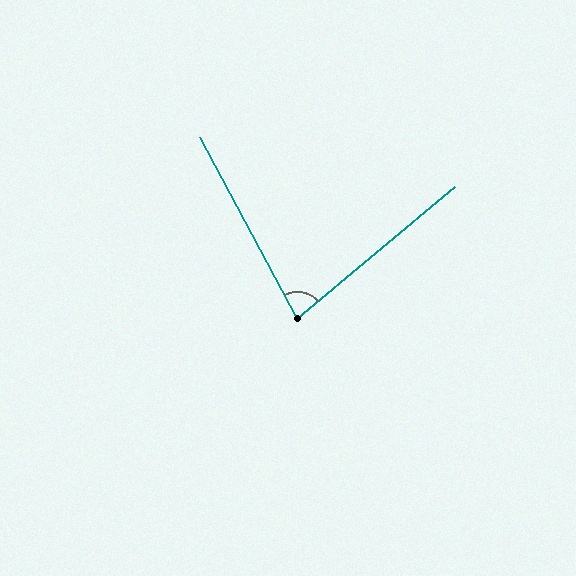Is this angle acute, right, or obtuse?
It is acute.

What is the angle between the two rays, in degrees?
Approximately 78 degrees.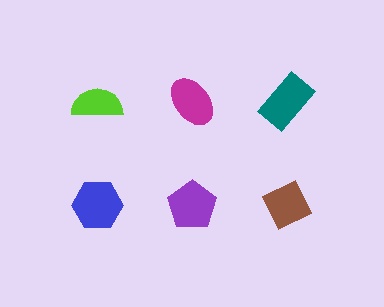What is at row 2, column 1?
A blue hexagon.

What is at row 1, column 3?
A teal rectangle.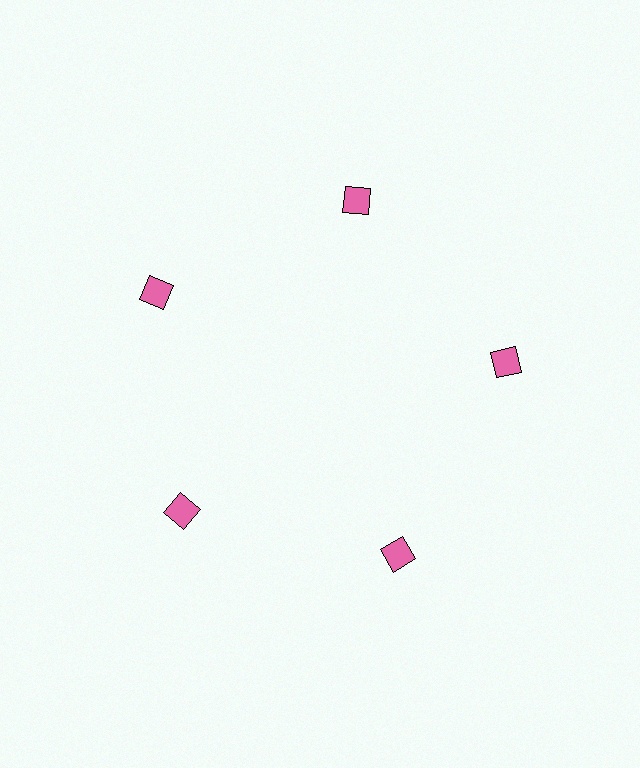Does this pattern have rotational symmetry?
Yes, this pattern has 5-fold rotational symmetry. It looks the same after rotating 72 degrees around the center.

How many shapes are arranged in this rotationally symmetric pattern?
There are 5 shapes, arranged in 5 groups of 1.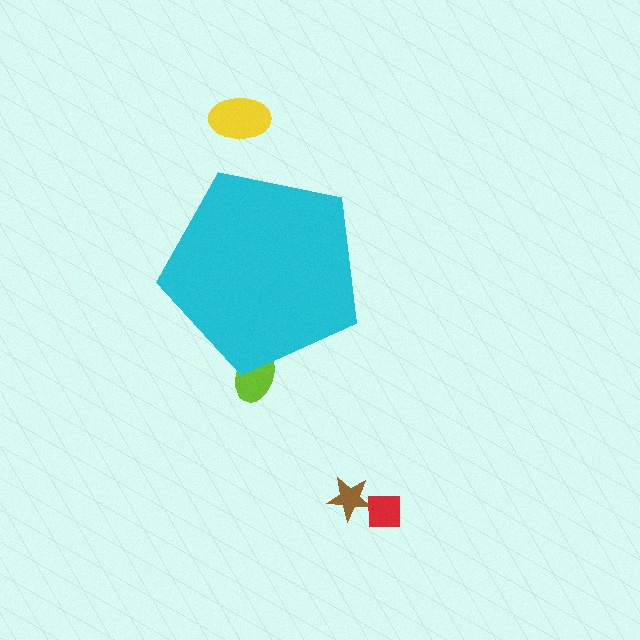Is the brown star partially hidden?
No, the brown star is fully visible.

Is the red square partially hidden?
No, the red square is fully visible.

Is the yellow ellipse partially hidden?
No, the yellow ellipse is fully visible.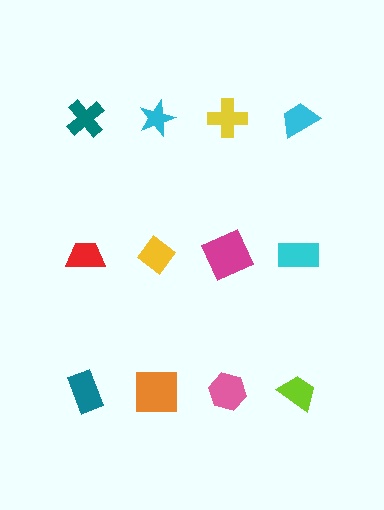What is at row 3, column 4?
A lime trapezoid.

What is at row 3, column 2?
An orange square.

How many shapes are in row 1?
4 shapes.